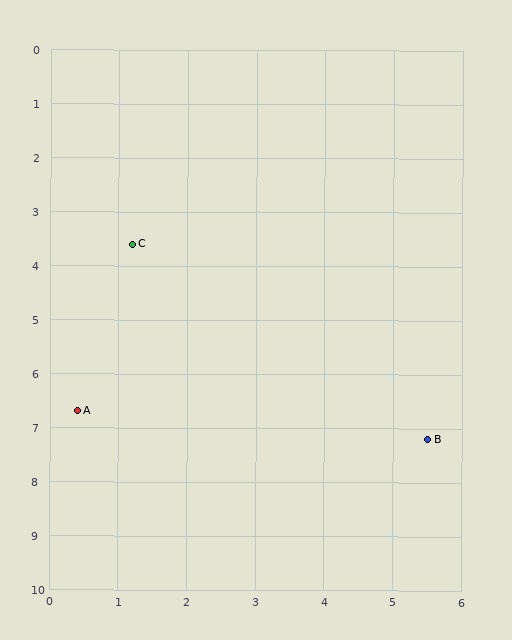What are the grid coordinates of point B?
Point B is at approximately (5.5, 7.2).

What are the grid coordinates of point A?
Point A is at approximately (0.4, 6.7).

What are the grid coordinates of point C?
Point C is at approximately (1.2, 3.6).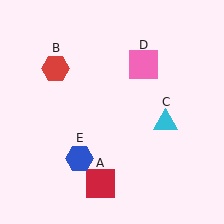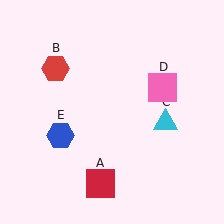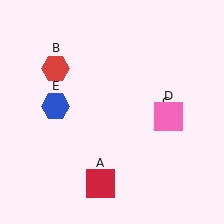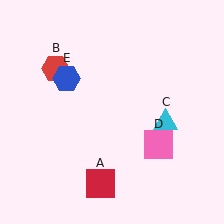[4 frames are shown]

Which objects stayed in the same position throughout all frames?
Red square (object A) and red hexagon (object B) and cyan triangle (object C) remained stationary.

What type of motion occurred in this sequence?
The pink square (object D), blue hexagon (object E) rotated clockwise around the center of the scene.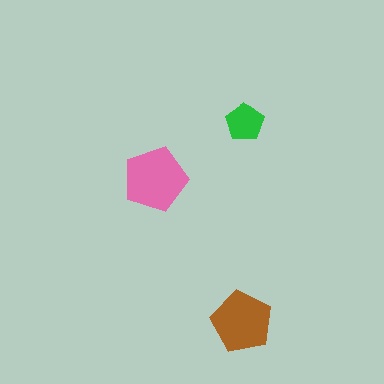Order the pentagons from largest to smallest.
the pink one, the brown one, the green one.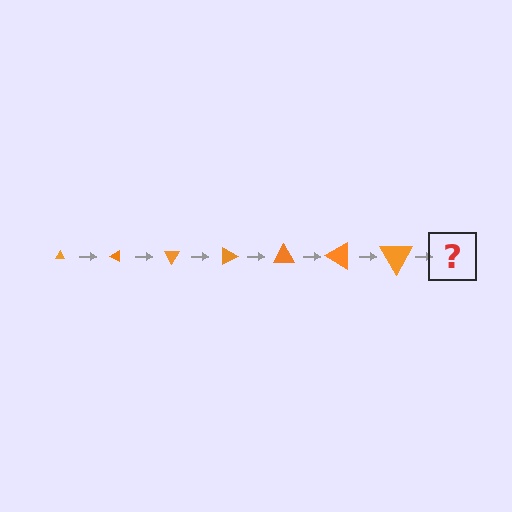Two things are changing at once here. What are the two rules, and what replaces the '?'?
The two rules are that the triangle grows larger each step and it rotates 30 degrees each step. The '?' should be a triangle, larger than the previous one and rotated 210 degrees from the start.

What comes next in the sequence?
The next element should be a triangle, larger than the previous one and rotated 210 degrees from the start.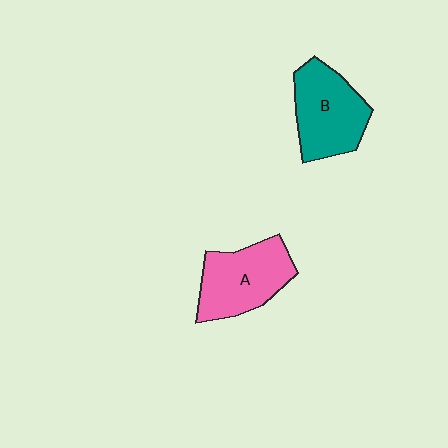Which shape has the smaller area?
Shape A (pink).